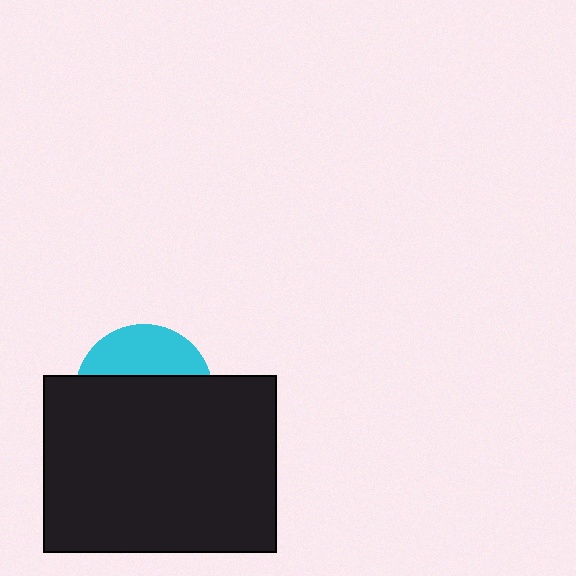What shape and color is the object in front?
The object in front is a black rectangle.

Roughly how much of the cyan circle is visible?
A small part of it is visible (roughly 34%).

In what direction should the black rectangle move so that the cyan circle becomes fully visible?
The black rectangle should move down. That is the shortest direction to clear the overlap and leave the cyan circle fully visible.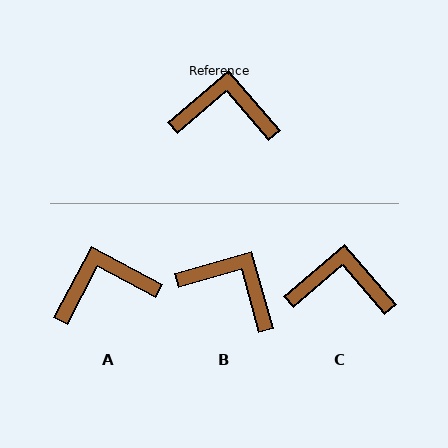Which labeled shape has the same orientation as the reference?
C.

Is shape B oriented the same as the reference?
No, it is off by about 25 degrees.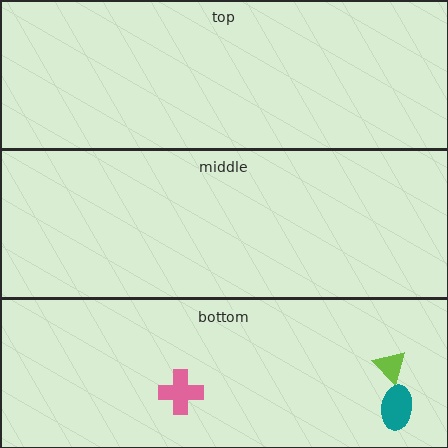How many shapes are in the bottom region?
3.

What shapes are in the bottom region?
The lime triangle, the pink cross, the teal ellipse.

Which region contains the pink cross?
The bottom region.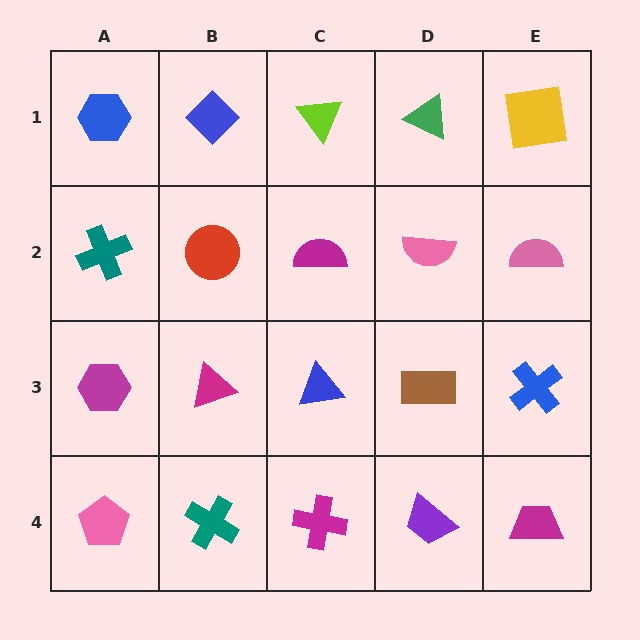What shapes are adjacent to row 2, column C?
A lime triangle (row 1, column C), a blue triangle (row 3, column C), a red circle (row 2, column B), a pink semicircle (row 2, column D).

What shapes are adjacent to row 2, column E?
A yellow square (row 1, column E), a blue cross (row 3, column E), a pink semicircle (row 2, column D).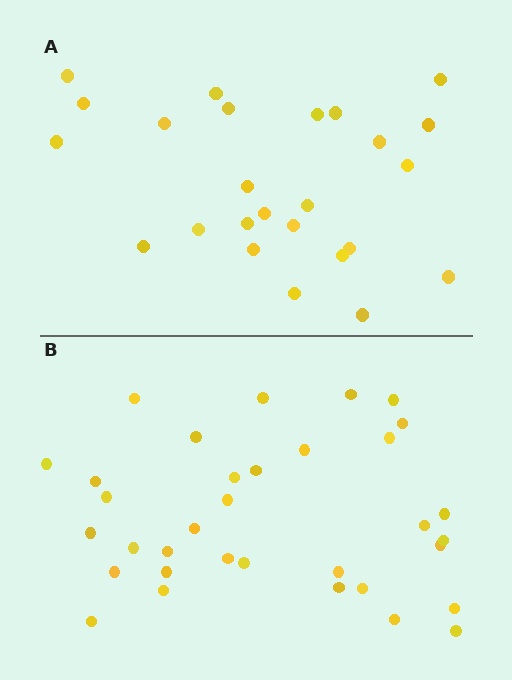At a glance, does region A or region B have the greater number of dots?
Region B (the bottom region) has more dots.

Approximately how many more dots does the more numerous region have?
Region B has roughly 8 or so more dots than region A.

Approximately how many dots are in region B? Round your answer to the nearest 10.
About 30 dots. (The exact count is 34, which rounds to 30.)